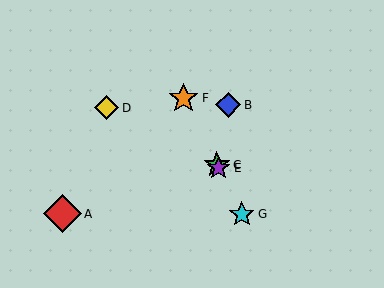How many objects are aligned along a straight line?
4 objects (C, E, F, G) are aligned along a straight line.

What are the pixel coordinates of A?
Object A is at (63, 214).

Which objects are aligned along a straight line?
Objects C, E, F, G are aligned along a straight line.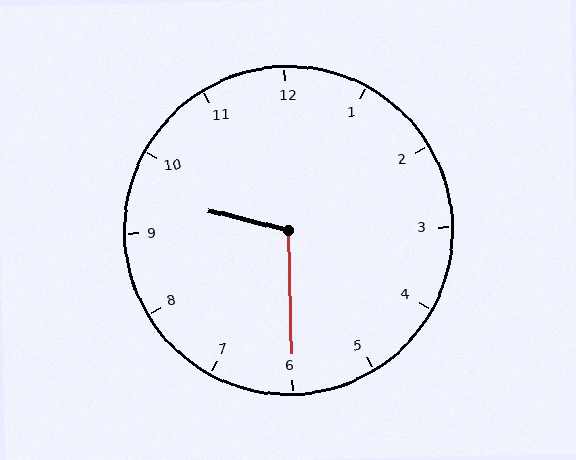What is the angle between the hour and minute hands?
Approximately 105 degrees.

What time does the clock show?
9:30.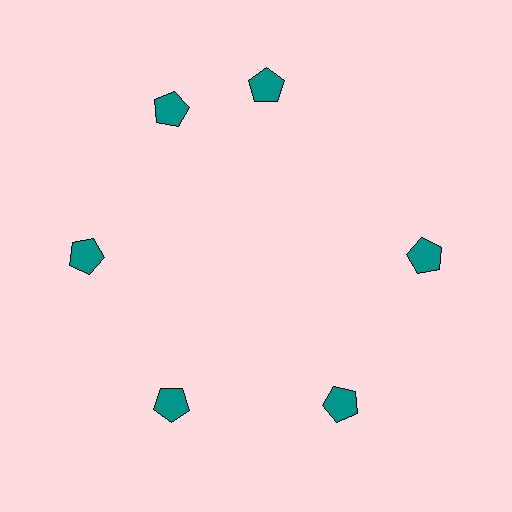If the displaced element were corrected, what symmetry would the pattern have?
It would have 6-fold rotational symmetry — the pattern would map onto itself every 60 degrees.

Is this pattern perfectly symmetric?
No. The 6 teal pentagons are arranged in a ring, but one element near the 1 o'clock position is rotated out of alignment along the ring, breaking the 6-fold rotational symmetry.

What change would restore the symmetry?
The symmetry would be restored by rotating it back into even spacing with its neighbors so that all 6 pentagons sit at equal angles and equal distance from the center.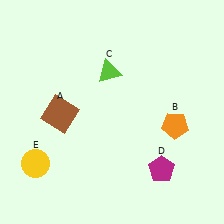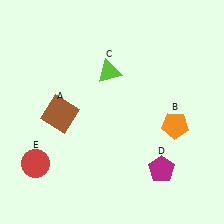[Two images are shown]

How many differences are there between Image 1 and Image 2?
There is 1 difference between the two images.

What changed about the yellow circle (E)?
In Image 1, E is yellow. In Image 2, it changed to red.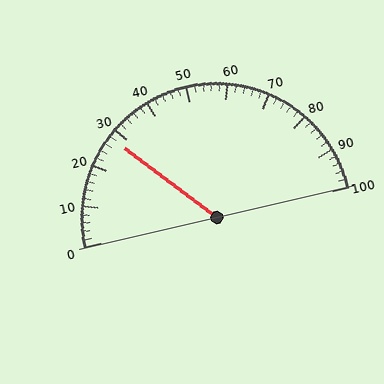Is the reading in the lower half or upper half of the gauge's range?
The reading is in the lower half of the range (0 to 100).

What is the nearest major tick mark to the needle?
The nearest major tick mark is 30.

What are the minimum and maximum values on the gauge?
The gauge ranges from 0 to 100.